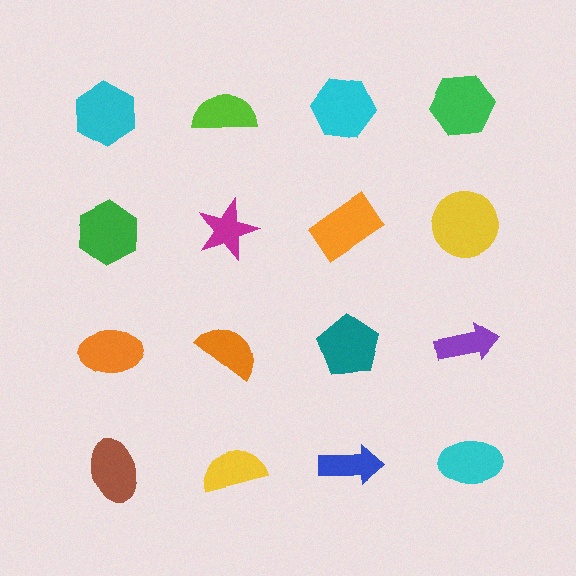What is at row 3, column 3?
A teal pentagon.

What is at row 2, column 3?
An orange rectangle.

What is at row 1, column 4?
A green hexagon.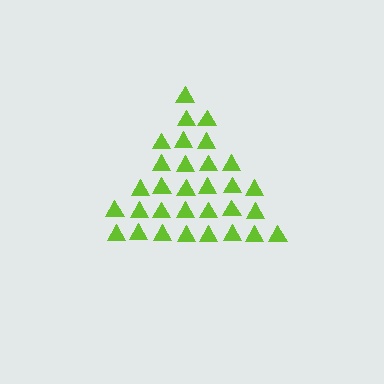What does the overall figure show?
The overall figure shows a triangle.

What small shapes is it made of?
It is made of small triangles.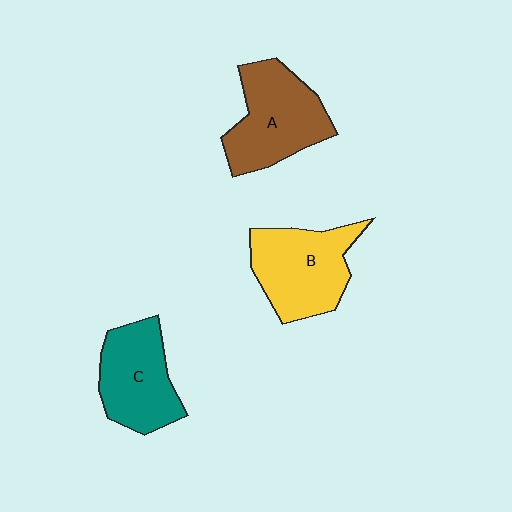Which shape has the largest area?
Shape A (brown).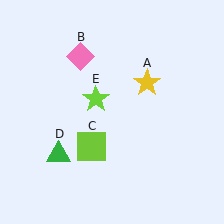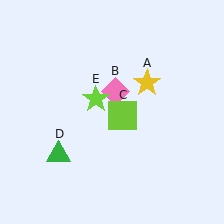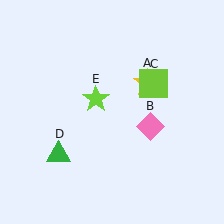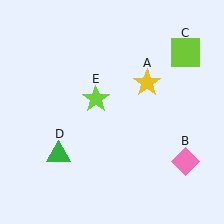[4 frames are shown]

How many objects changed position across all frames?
2 objects changed position: pink diamond (object B), lime square (object C).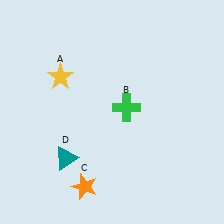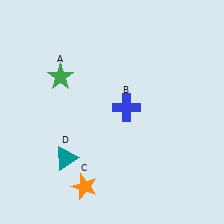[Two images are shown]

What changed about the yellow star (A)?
In Image 1, A is yellow. In Image 2, it changed to green.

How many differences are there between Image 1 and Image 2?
There are 2 differences between the two images.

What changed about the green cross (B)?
In Image 1, B is green. In Image 2, it changed to blue.